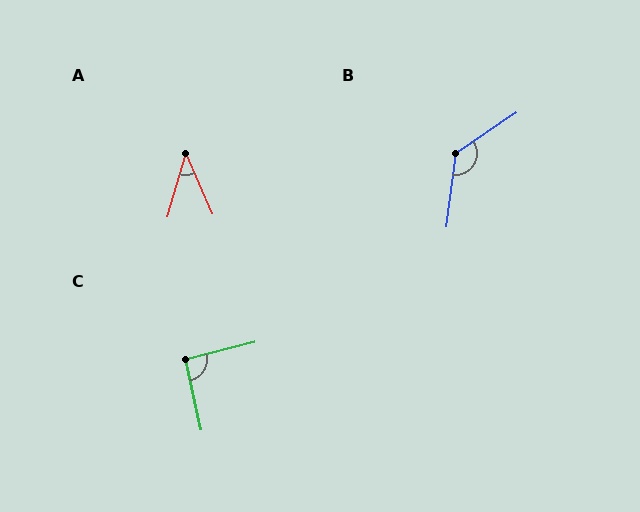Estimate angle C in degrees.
Approximately 92 degrees.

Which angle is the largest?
B, at approximately 131 degrees.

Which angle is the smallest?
A, at approximately 40 degrees.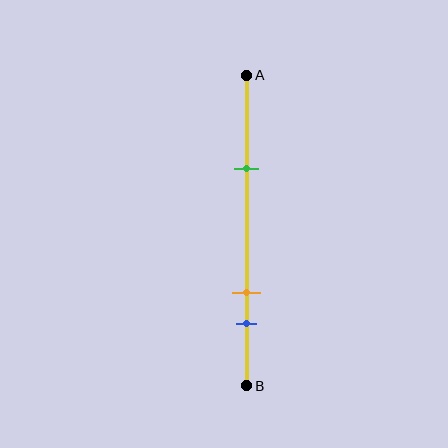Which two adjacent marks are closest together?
The orange and blue marks are the closest adjacent pair.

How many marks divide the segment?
There are 3 marks dividing the segment.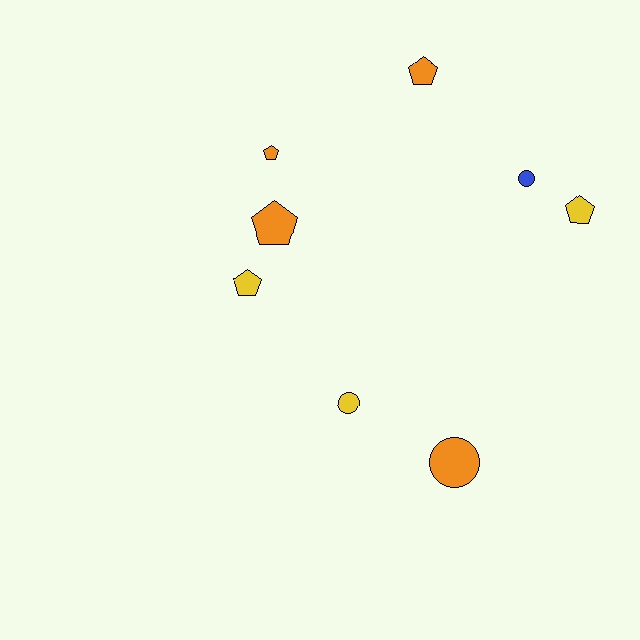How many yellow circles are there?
There is 1 yellow circle.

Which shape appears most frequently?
Pentagon, with 5 objects.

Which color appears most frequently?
Orange, with 4 objects.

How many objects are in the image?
There are 8 objects.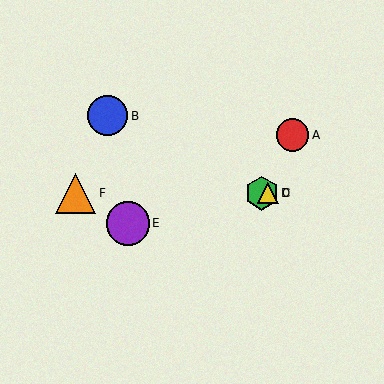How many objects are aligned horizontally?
3 objects (C, D, F) are aligned horizontally.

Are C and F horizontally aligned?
Yes, both are at y≈193.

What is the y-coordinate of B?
Object B is at y≈116.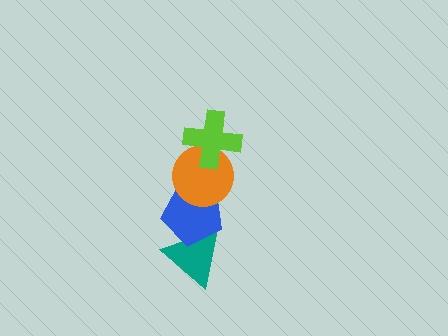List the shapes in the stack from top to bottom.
From top to bottom: the lime cross, the orange circle, the blue pentagon, the teal triangle.